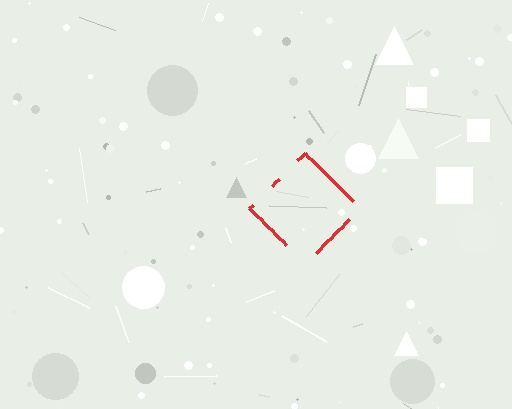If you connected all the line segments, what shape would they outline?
They would outline a diamond.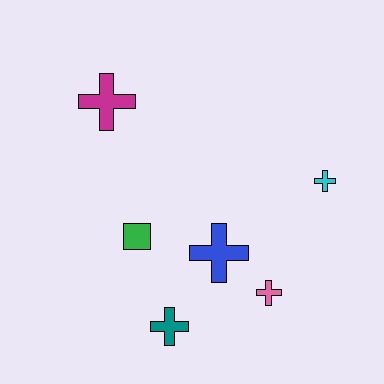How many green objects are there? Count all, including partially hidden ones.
There is 1 green object.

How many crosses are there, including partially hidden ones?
There are 5 crosses.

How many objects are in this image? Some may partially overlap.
There are 6 objects.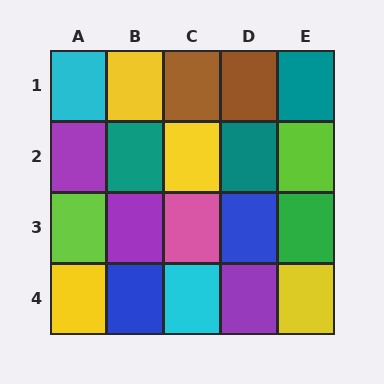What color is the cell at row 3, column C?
Pink.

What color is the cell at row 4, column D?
Purple.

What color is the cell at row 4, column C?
Cyan.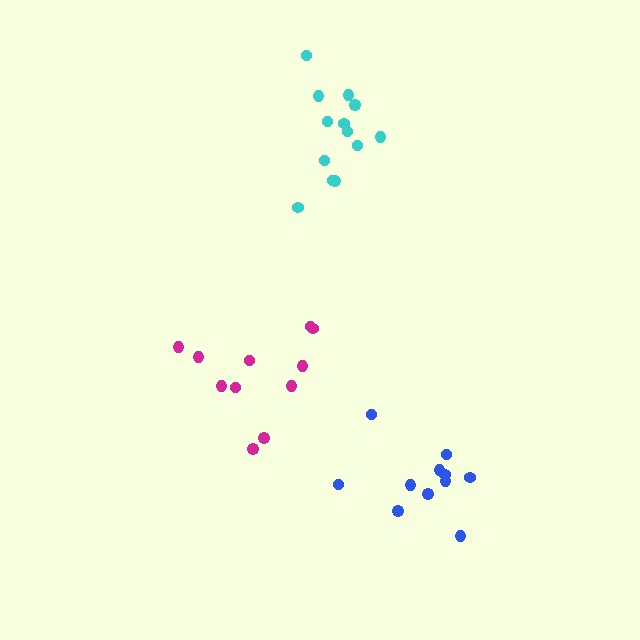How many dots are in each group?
Group 1: 11 dots, Group 2: 11 dots, Group 3: 13 dots (35 total).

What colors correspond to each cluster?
The clusters are colored: blue, magenta, cyan.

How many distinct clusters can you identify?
There are 3 distinct clusters.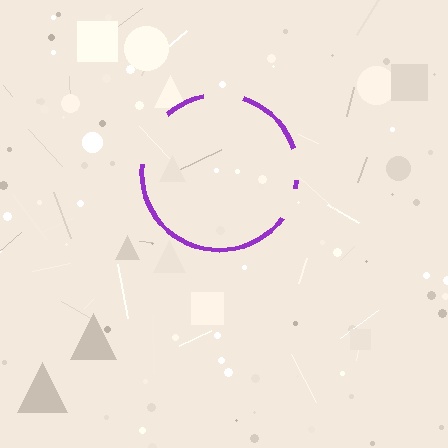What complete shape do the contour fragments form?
The contour fragments form a circle.